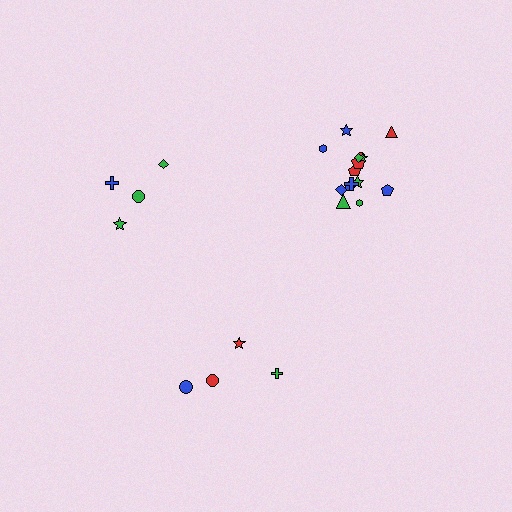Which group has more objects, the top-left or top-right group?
The top-right group.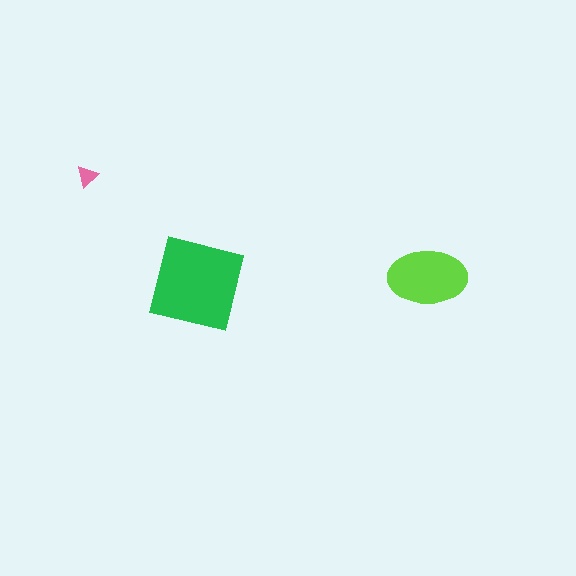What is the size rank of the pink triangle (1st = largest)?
3rd.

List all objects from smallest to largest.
The pink triangle, the lime ellipse, the green square.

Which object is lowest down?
The green square is bottommost.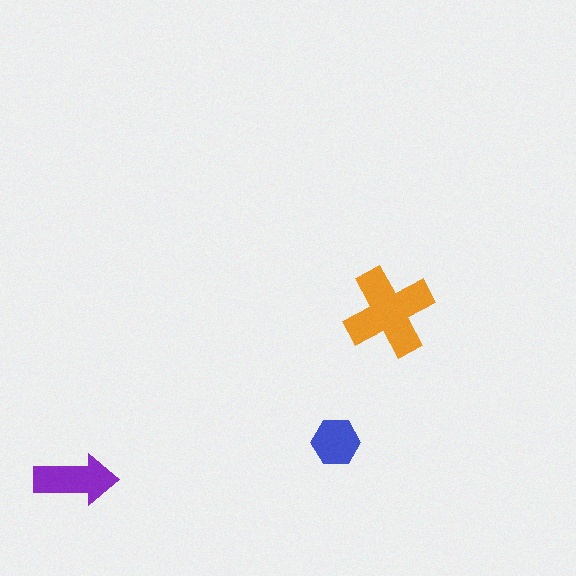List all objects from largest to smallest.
The orange cross, the purple arrow, the blue hexagon.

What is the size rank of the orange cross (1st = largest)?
1st.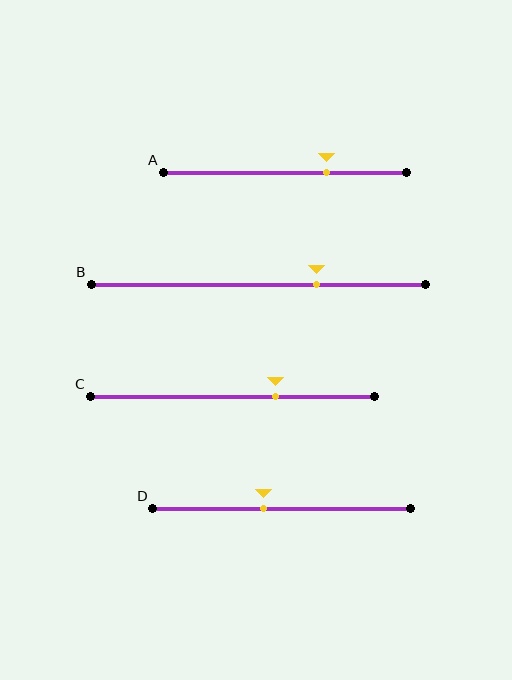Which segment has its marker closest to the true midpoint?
Segment D has its marker closest to the true midpoint.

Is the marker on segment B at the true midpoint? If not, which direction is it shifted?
No, the marker on segment B is shifted to the right by about 17% of the segment length.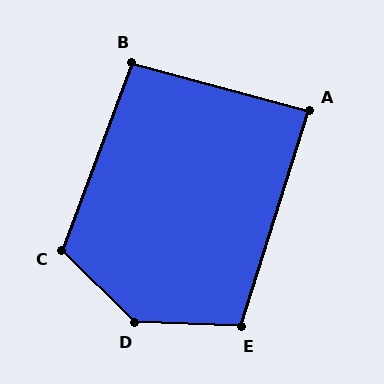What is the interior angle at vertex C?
Approximately 114 degrees (obtuse).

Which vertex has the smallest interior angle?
A, at approximately 88 degrees.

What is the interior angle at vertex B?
Approximately 95 degrees (obtuse).